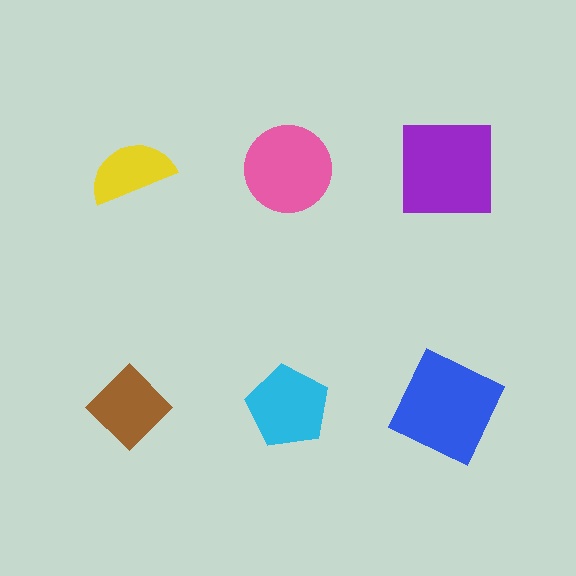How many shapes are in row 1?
3 shapes.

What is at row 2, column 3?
A blue square.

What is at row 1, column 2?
A pink circle.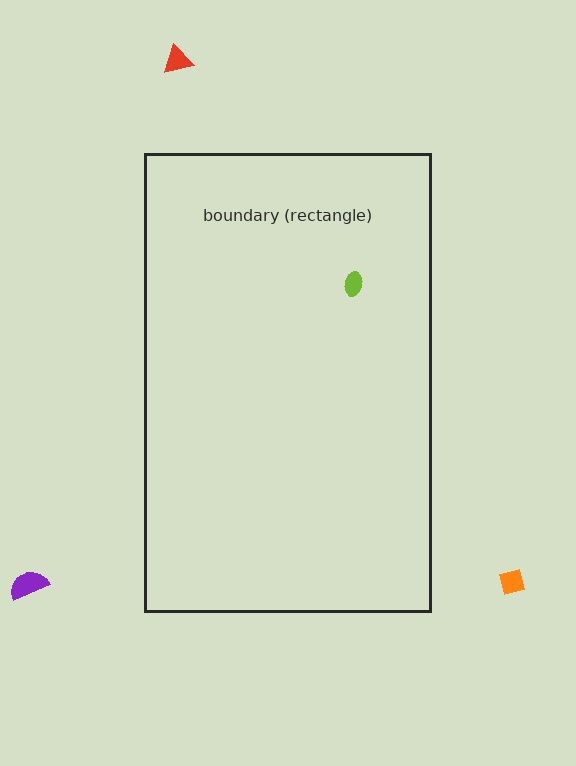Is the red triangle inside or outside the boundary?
Outside.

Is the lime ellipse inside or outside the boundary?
Inside.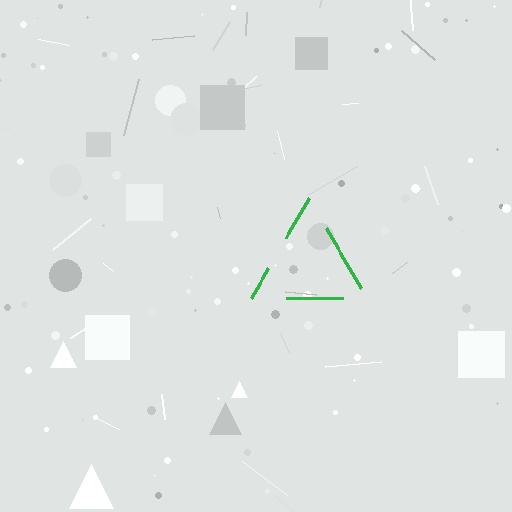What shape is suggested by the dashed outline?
The dashed outline suggests a triangle.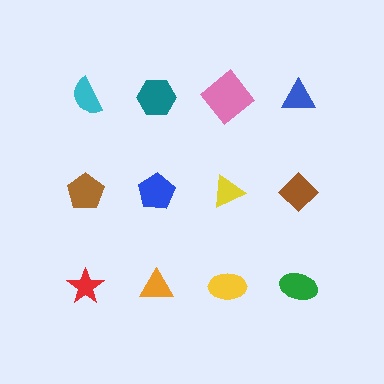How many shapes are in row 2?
4 shapes.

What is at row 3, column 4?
A green ellipse.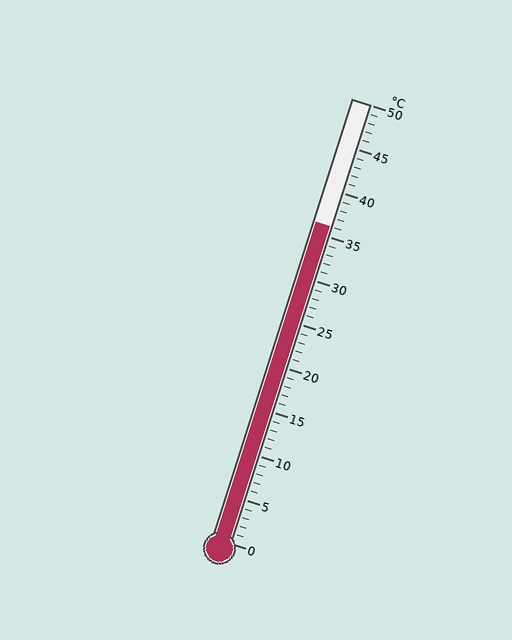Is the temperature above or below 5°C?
The temperature is above 5°C.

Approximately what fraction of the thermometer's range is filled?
The thermometer is filled to approximately 70% of its range.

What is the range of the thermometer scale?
The thermometer scale ranges from 0°C to 50°C.